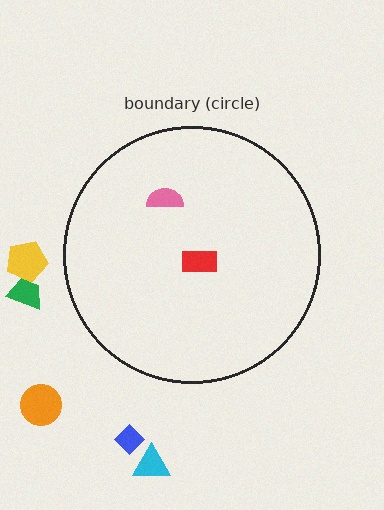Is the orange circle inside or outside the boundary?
Outside.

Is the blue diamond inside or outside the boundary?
Outside.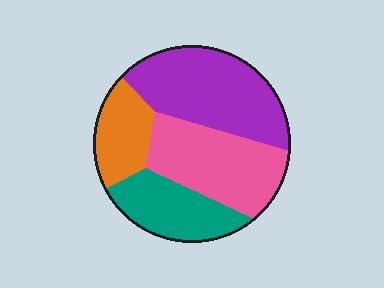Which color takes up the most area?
Purple, at roughly 35%.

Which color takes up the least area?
Orange, at roughly 15%.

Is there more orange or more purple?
Purple.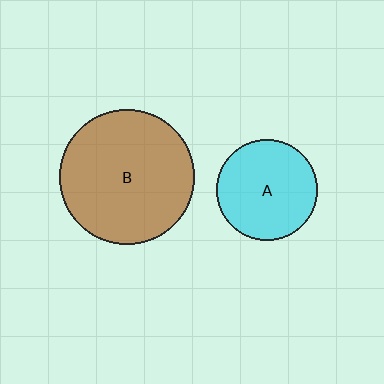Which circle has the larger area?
Circle B (brown).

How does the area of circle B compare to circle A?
Approximately 1.8 times.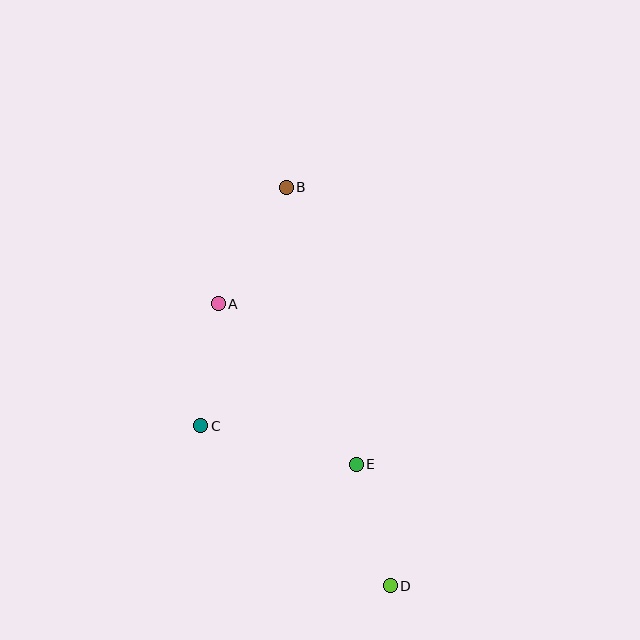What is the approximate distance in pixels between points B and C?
The distance between B and C is approximately 253 pixels.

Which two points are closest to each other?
Points A and C are closest to each other.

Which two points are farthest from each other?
Points B and D are farthest from each other.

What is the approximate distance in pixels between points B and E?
The distance between B and E is approximately 286 pixels.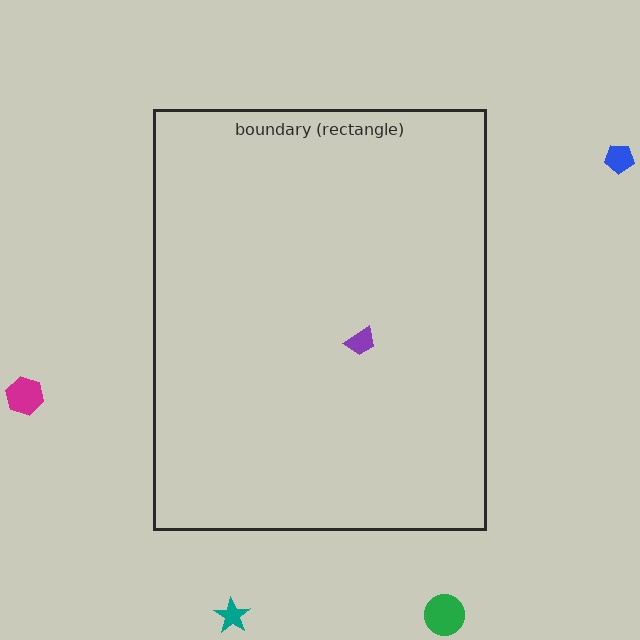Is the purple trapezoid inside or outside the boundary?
Inside.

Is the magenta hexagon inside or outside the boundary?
Outside.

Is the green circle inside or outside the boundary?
Outside.